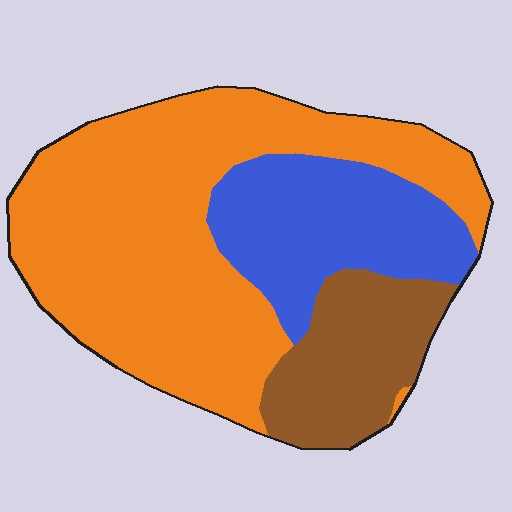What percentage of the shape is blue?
Blue covers around 25% of the shape.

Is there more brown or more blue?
Blue.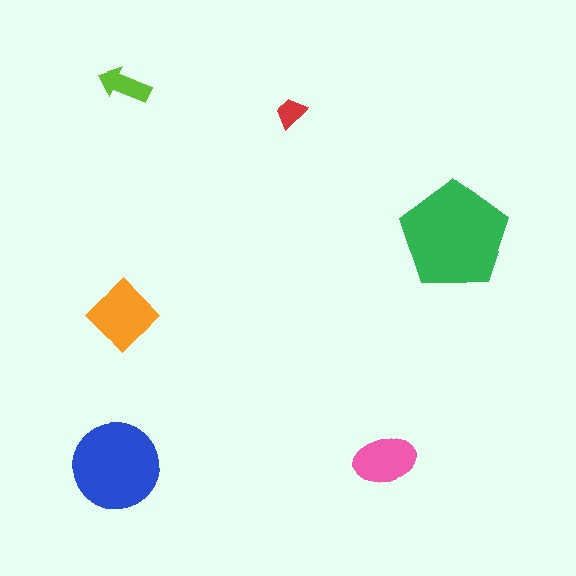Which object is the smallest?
The red trapezoid.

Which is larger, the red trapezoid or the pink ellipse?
The pink ellipse.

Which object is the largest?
The green pentagon.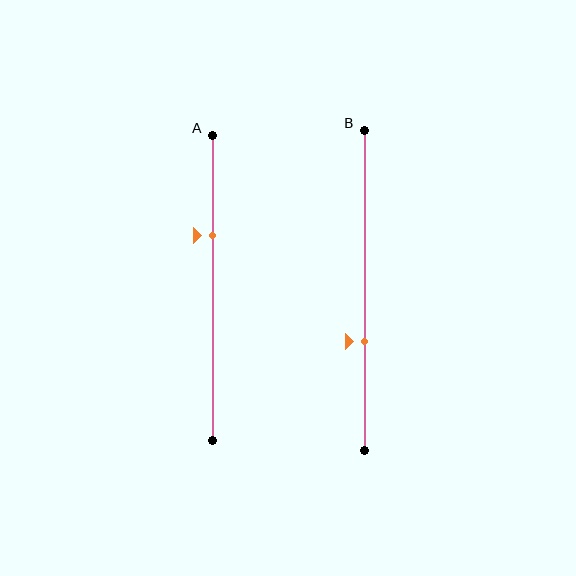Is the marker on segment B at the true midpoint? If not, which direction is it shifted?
No, the marker on segment B is shifted downward by about 16% of the segment length.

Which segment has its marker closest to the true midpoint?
Segment B has its marker closest to the true midpoint.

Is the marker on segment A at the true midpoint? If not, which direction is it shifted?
No, the marker on segment A is shifted upward by about 17% of the segment length.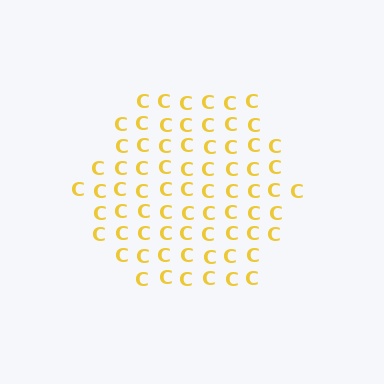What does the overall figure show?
The overall figure shows a hexagon.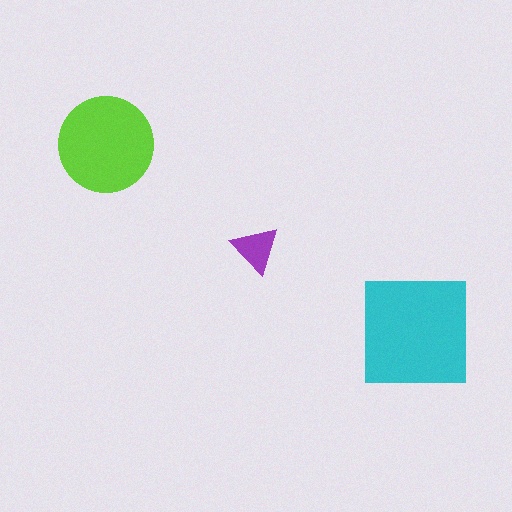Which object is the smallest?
The purple triangle.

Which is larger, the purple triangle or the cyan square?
The cyan square.